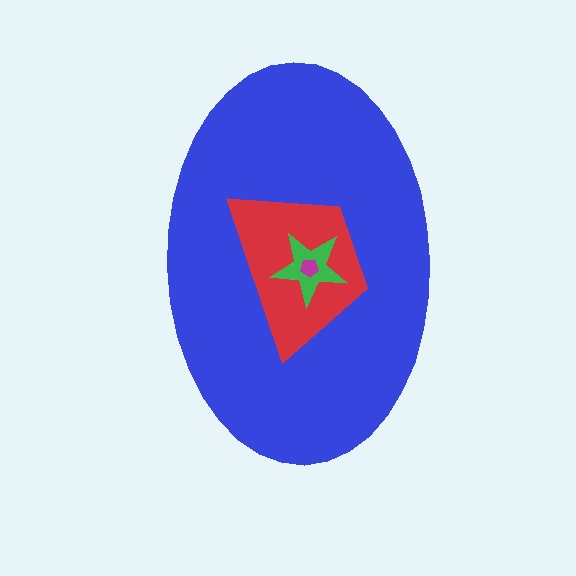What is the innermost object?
The magenta pentagon.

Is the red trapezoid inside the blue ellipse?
Yes.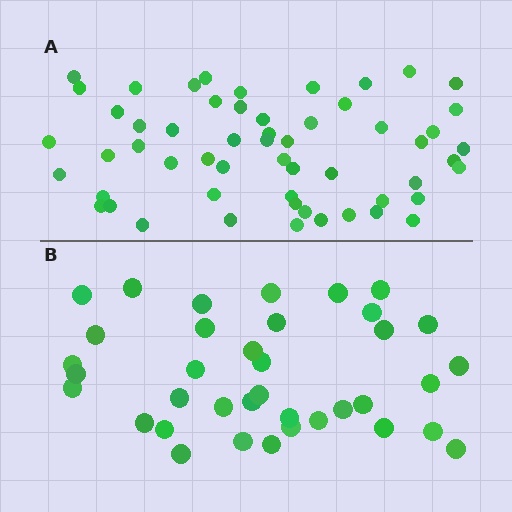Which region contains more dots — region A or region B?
Region A (the top region) has more dots.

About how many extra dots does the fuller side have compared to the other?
Region A has approximately 20 more dots than region B.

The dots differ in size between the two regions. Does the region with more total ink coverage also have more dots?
No. Region B has more total ink coverage because its dots are larger, but region A actually contains more individual dots. Total area can be misleading — the number of items is what matters here.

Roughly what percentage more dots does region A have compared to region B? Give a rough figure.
About 50% more.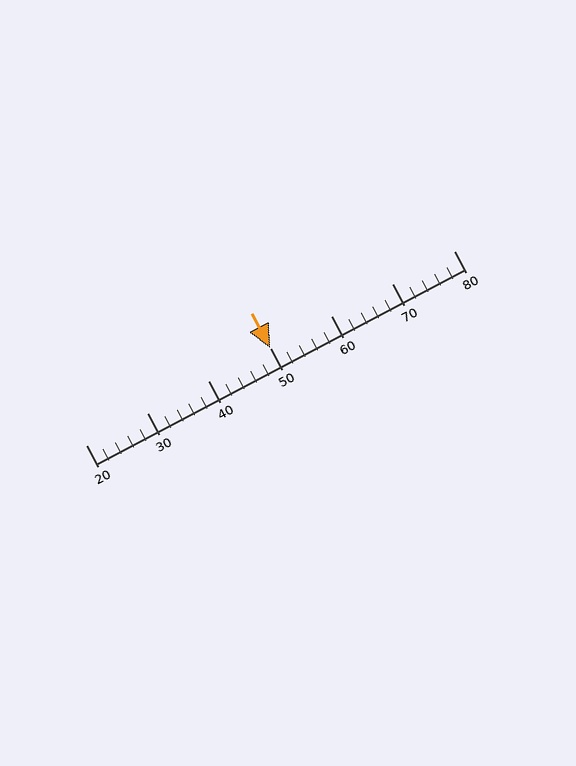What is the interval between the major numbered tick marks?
The major tick marks are spaced 10 units apart.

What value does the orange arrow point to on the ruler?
The orange arrow points to approximately 50.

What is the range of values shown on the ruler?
The ruler shows values from 20 to 80.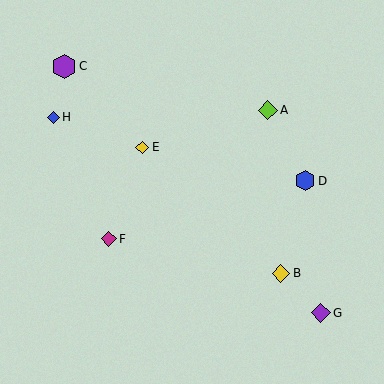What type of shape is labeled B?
Shape B is a yellow diamond.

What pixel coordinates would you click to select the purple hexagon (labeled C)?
Click at (64, 66) to select the purple hexagon C.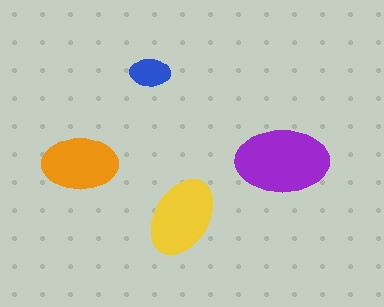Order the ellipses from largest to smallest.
the purple one, the yellow one, the orange one, the blue one.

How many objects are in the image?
There are 4 objects in the image.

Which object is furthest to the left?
The orange ellipse is leftmost.